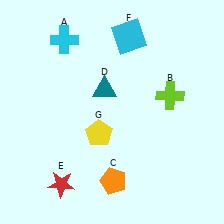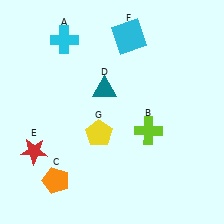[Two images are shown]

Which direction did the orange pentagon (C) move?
The orange pentagon (C) moved left.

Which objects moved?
The objects that moved are: the lime cross (B), the orange pentagon (C), the red star (E).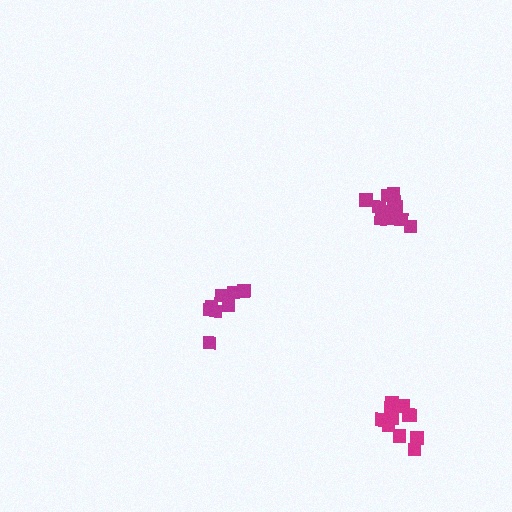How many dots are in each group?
Group 1: 9 dots, Group 2: 11 dots, Group 3: 11 dots (31 total).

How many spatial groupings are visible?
There are 3 spatial groupings.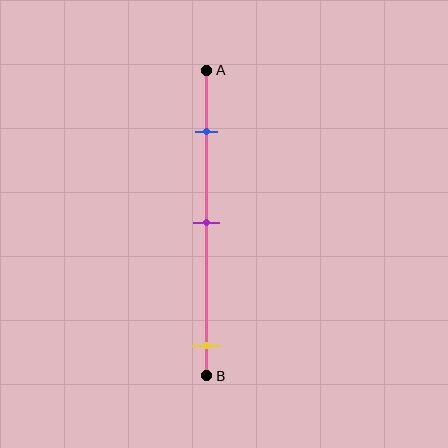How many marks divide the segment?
There are 3 marks dividing the segment.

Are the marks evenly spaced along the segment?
No, the marks are not evenly spaced.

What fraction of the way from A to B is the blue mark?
The blue mark is approximately 20% (0.2) of the way from A to B.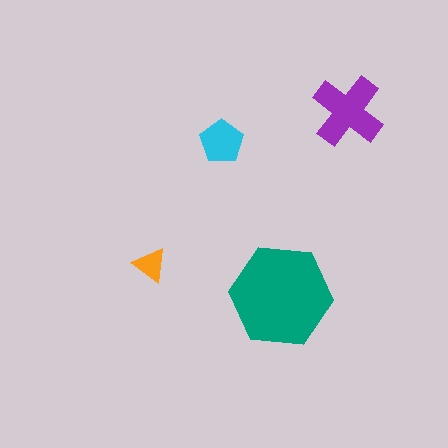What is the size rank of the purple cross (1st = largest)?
2nd.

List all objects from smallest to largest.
The orange triangle, the cyan pentagon, the purple cross, the teal hexagon.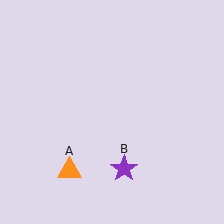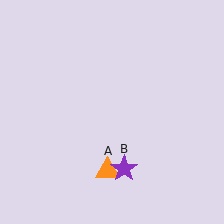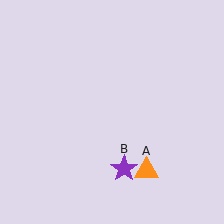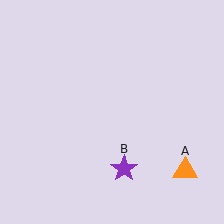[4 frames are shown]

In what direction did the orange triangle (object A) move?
The orange triangle (object A) moved right.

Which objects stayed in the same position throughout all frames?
Purple star (object B) remained stationary.